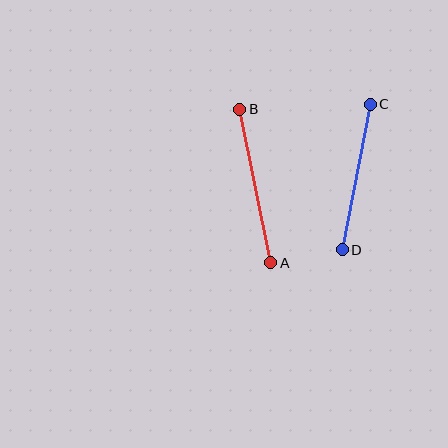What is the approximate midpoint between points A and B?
The midpoint is at approximately (255, 186) pixels.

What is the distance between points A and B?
The distance is approximately 157 pixels.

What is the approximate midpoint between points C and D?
The midpoint is at approximately (356, 177) pixels.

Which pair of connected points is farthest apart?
Points A and B are farthest apart.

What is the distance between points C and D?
The distance is approximately 148 pixels.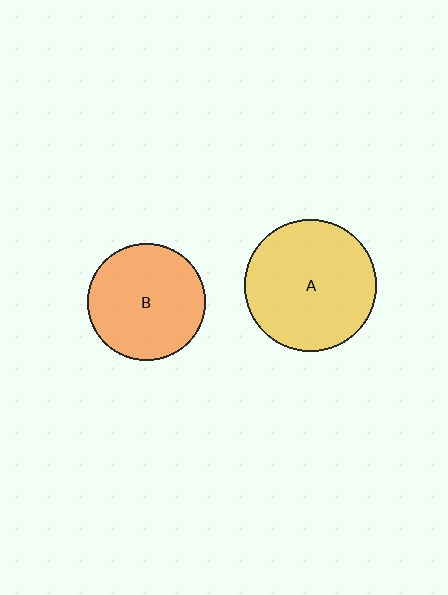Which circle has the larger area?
Circle A (yellow).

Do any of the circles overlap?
No, none of the circles overlap.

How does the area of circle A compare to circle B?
Approximately 1.3 times.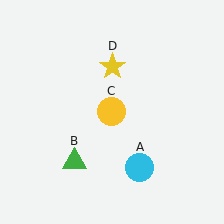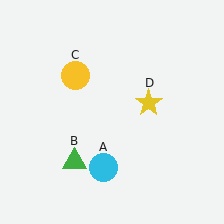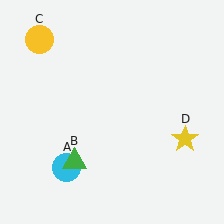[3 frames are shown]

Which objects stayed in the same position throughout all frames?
Green triangle (object B) remained stationary.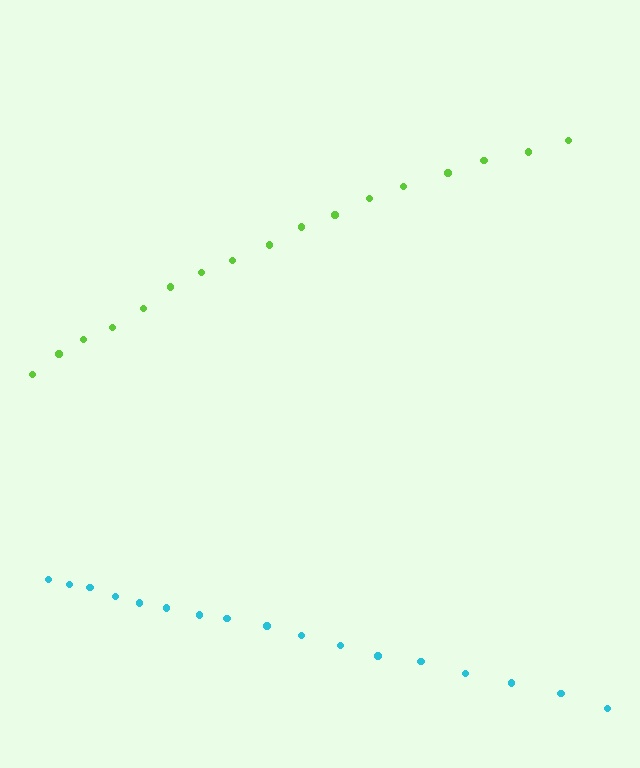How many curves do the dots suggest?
There are 2 distinct paths.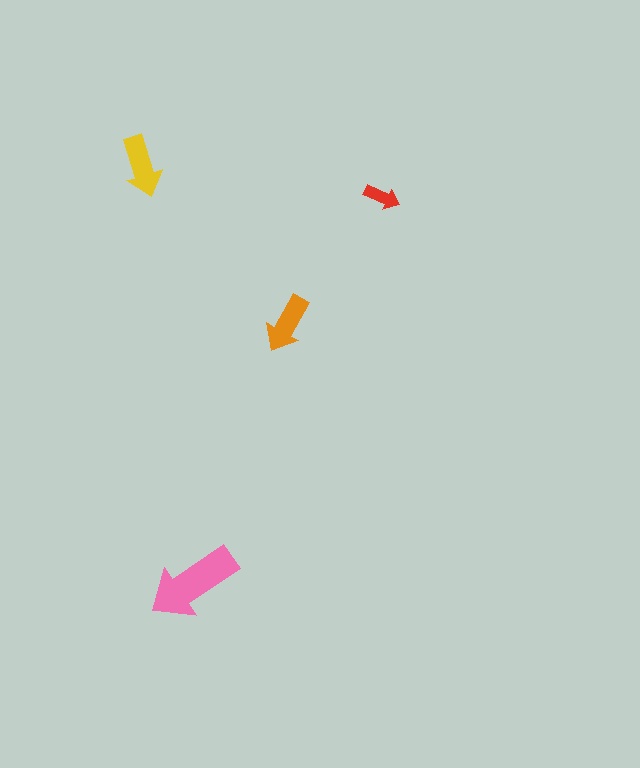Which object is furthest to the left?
The yellow arrow is leftmost.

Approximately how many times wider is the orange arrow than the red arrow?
About 1.5 times wider.